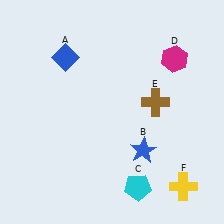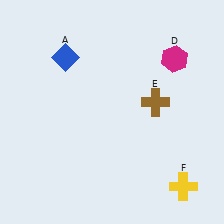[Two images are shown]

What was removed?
The blue star (B), the cyan pentagon (C) were removed in Image 2.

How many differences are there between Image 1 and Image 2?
There are 2 differences between the two images.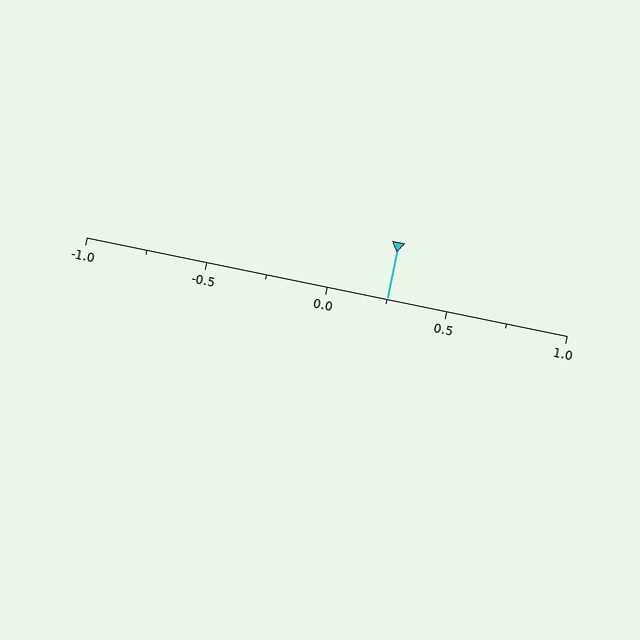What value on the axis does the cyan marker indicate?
The marker indicates approximately 0.25.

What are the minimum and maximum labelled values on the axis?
The axis runs from -1.0 to 1.0.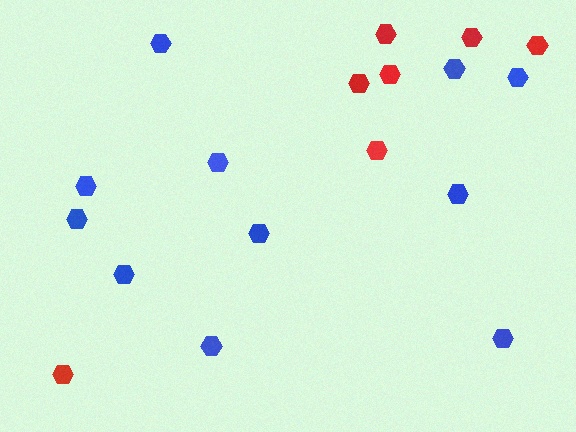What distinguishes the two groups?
There are 2 groups: one group of red hexagons (7) and one group of blue hexagons (11).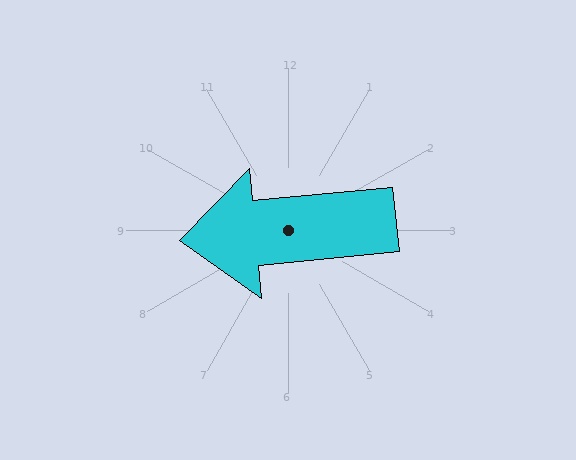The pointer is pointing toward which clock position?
Roughly 9 o'clock.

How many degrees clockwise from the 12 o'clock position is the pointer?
Approximately 264 degrees.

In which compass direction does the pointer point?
West.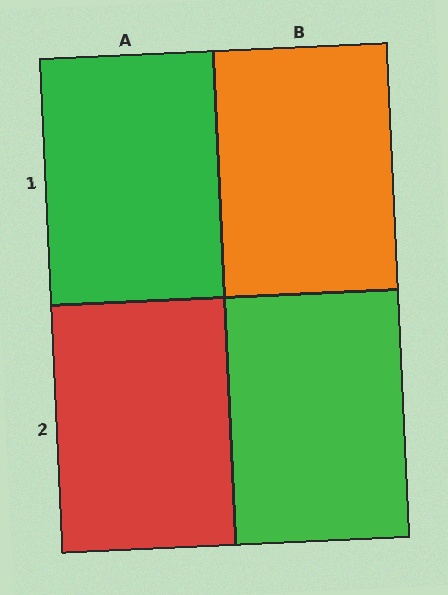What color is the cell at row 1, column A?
Green.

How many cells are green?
2 cells are green.